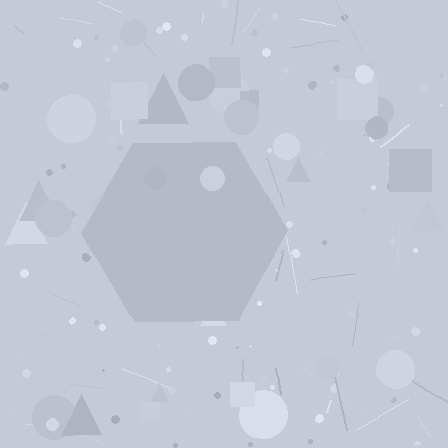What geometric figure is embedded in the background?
A hexagon is embedded in the background.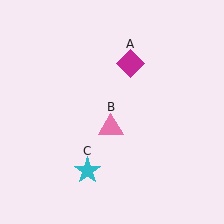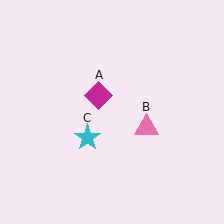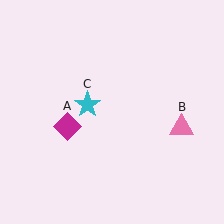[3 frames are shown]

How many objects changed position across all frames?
3 objects changed position: magenta diamond (object A), pink triangle (object B), cyan star (object C).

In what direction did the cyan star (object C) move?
The cyan star (object C) moved up.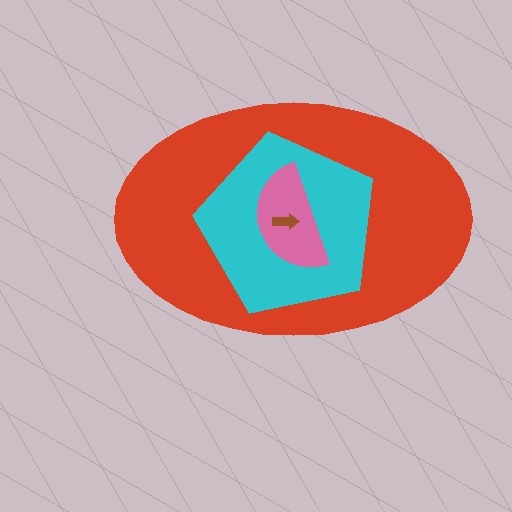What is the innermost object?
The brown arrow.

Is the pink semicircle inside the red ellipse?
Yes.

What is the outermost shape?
The red ellipse.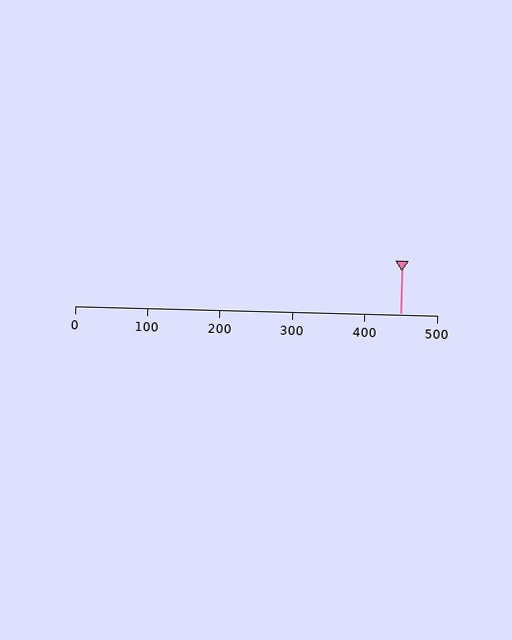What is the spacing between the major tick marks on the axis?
The major ticks are spaced 100 apart.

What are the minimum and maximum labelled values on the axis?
The axis runs from 0 to 500.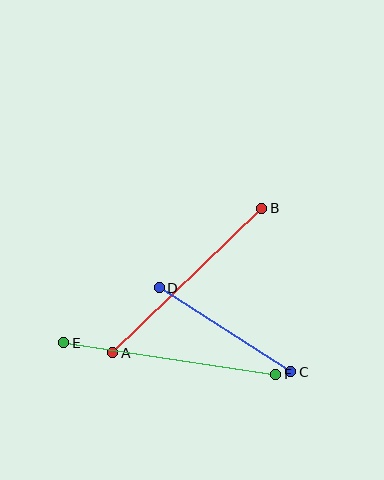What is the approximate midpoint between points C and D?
The midpoint is at approximately (225, 330) pixels.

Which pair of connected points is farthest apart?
Points E and F are farthest apart.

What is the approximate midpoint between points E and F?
The midpoint is at approximately (170, 359) pixels.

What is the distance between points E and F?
The distance is approximately 214 pixels.